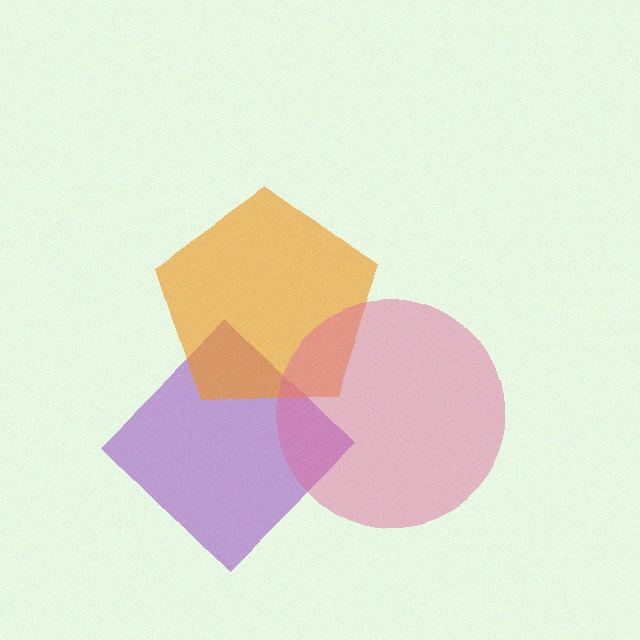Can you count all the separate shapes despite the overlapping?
Yes, there are 3 separate shapes.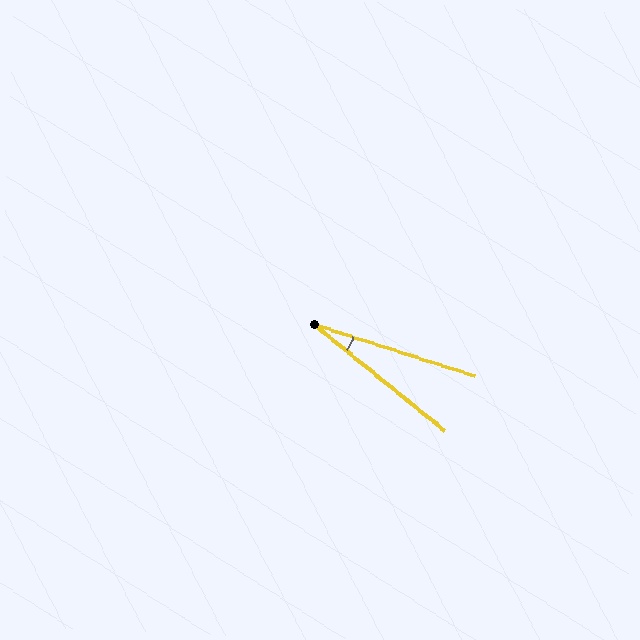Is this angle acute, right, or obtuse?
It is acute.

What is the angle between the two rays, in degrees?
Approximately 21 degrees.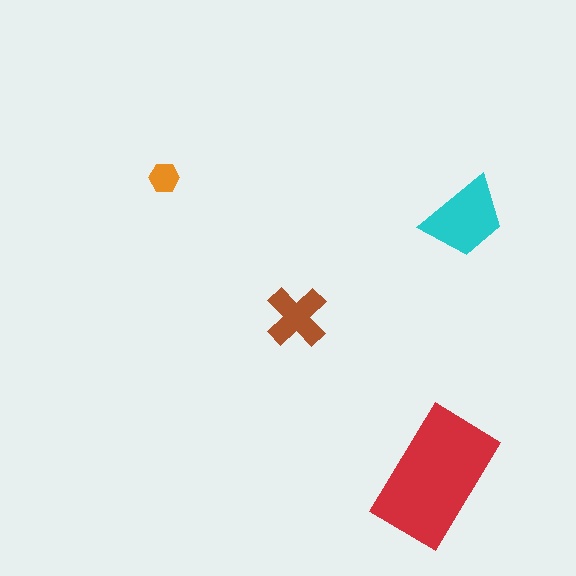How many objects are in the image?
There are 4 objects in the image.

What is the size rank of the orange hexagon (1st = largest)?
4th.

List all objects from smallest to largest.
The orange hexagon, the brown cross, the cyan trapezoid, the red rectangle.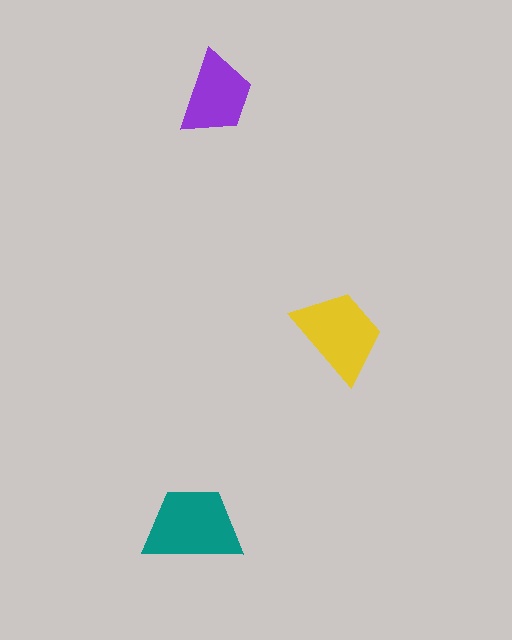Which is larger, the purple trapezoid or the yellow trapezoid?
The yellow one.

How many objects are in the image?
There are 3 objects in the image.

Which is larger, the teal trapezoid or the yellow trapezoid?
The teal one.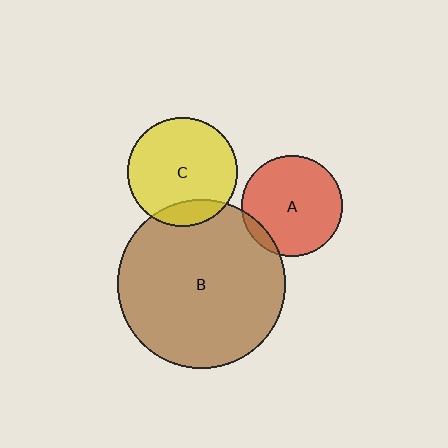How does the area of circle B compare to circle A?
Approximately 2.8 times.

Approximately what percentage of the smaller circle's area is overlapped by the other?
Approximately 15%.